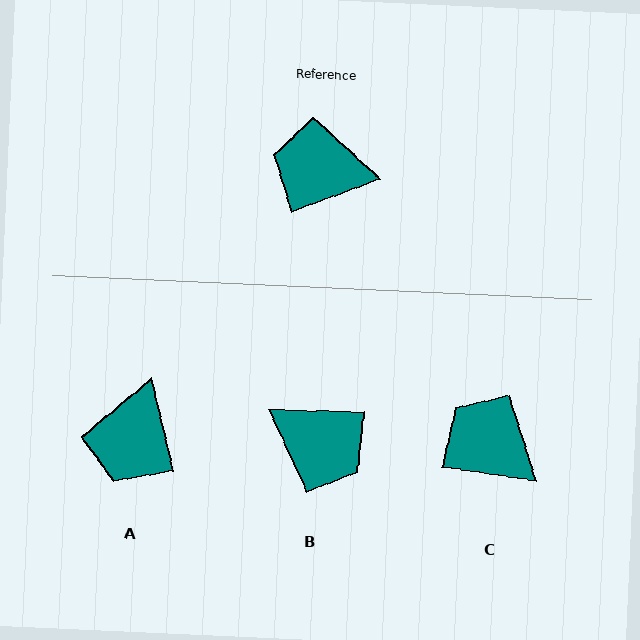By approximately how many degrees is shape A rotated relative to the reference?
Approximately 83 degrees counter-clockwise.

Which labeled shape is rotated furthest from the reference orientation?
B, about 158 degrees away.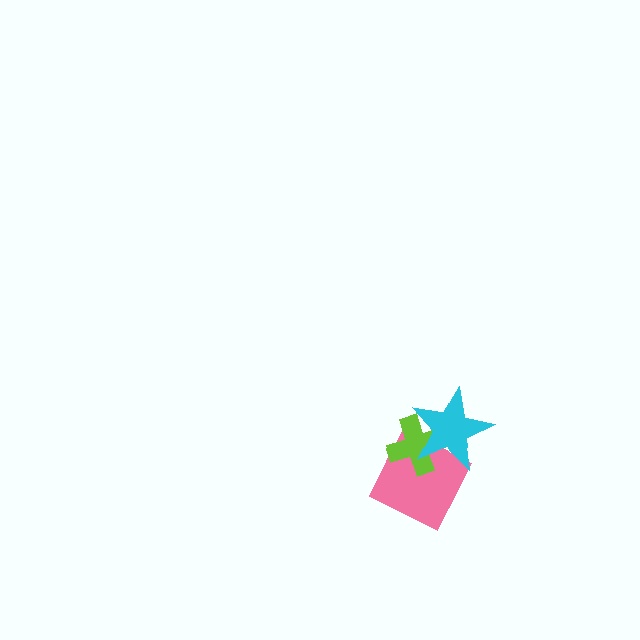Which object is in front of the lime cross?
The cyan star is in front of the lime cross.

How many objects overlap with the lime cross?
2 objects overlap with the lime cross.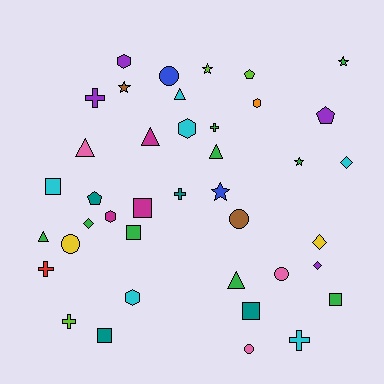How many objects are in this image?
There are 40 objects.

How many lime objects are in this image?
There are 3 lime objects.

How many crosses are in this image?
There are 6 crosses.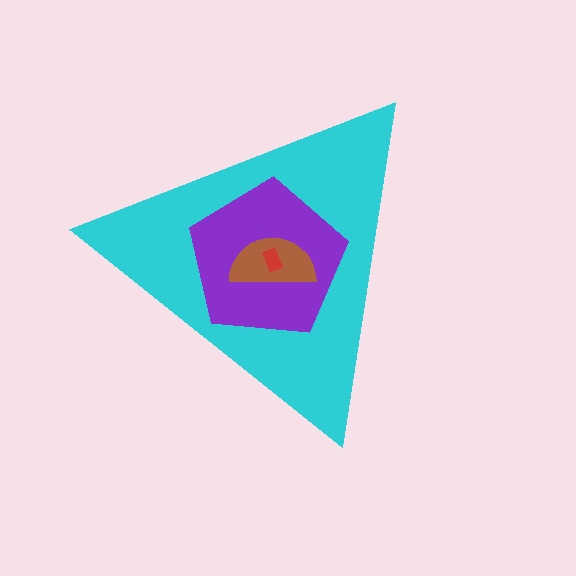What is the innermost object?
The red rectangle.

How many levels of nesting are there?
4.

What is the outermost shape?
The cyan triangle.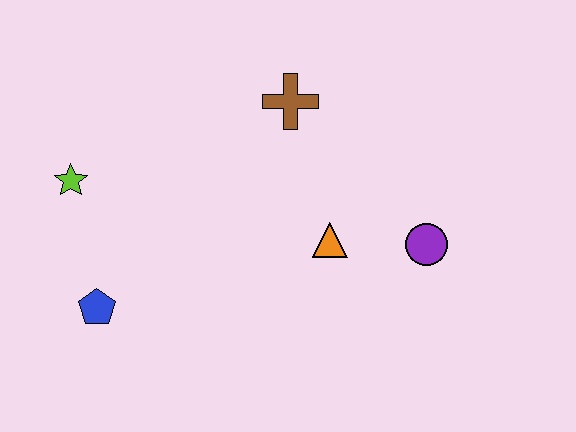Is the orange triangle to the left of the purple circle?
Yes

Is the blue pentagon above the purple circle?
No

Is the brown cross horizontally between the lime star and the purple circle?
Yes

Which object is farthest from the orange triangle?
The lime star is farthest from the orange triangle.